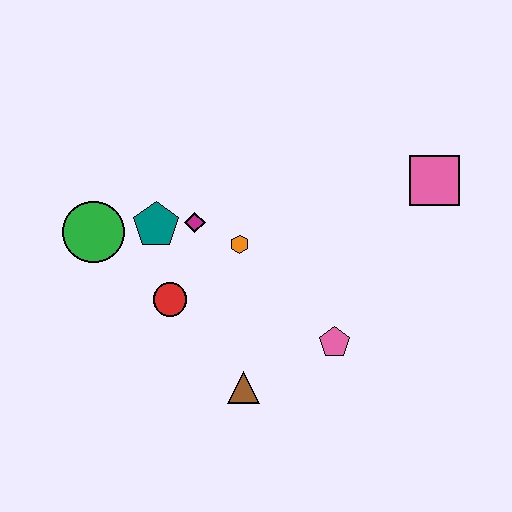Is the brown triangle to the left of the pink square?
Yes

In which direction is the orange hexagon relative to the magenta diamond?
The orange hexagon is to the right of the magenta diamond.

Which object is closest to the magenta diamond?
The teal pentagon is closest to the magenta diamond.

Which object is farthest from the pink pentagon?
The green circle is farthest from the pink pentagon.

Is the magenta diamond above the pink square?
No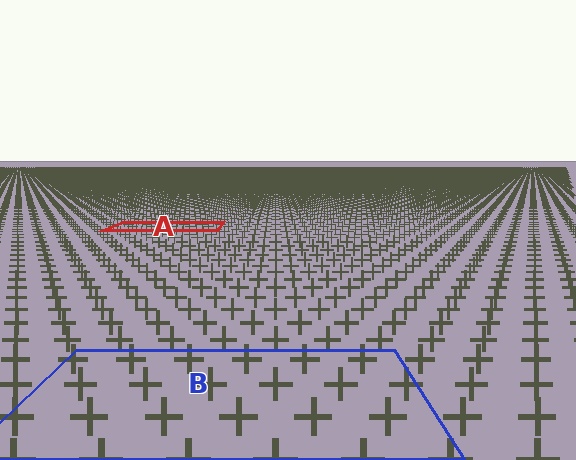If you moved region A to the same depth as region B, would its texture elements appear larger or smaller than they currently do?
They would appear larger. At a closer depth, the same texture elements are projected at a bigger on-screen size.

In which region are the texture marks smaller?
The texture marks are smaller in region A, because it is farther away.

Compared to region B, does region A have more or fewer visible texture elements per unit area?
Region A has more texture elements per unit area — they are packed more densely because it is farther away.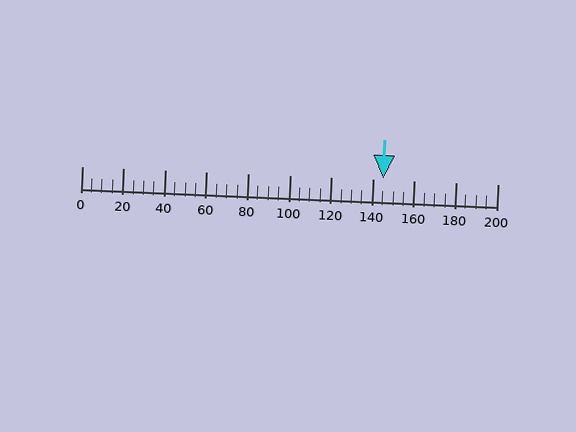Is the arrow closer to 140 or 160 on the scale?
The arrow is closer to 140.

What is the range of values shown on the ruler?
The ruler shows values from 0 to 200.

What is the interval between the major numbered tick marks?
The major tick marks are spaced 20 units apart.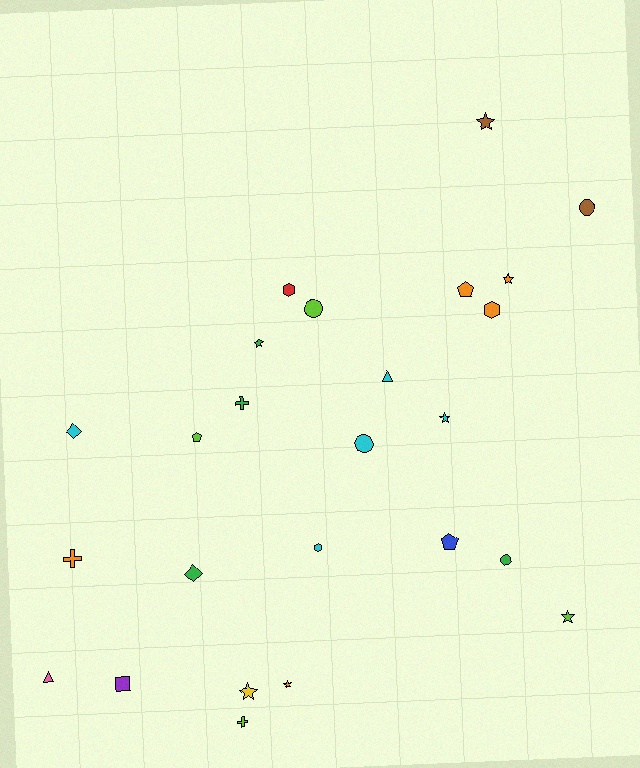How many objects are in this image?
There are 25 objects.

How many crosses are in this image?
There are 3 crosses.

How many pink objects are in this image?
There is 1 pink object.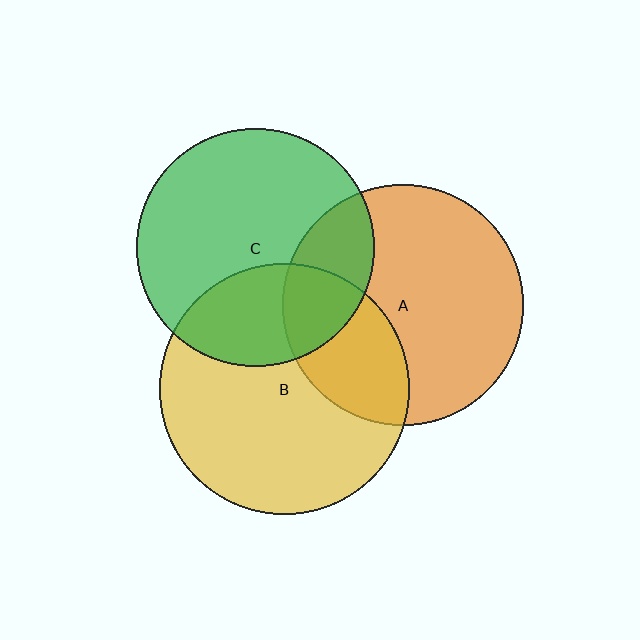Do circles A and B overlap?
Yes.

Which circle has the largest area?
Circle B (yellow).